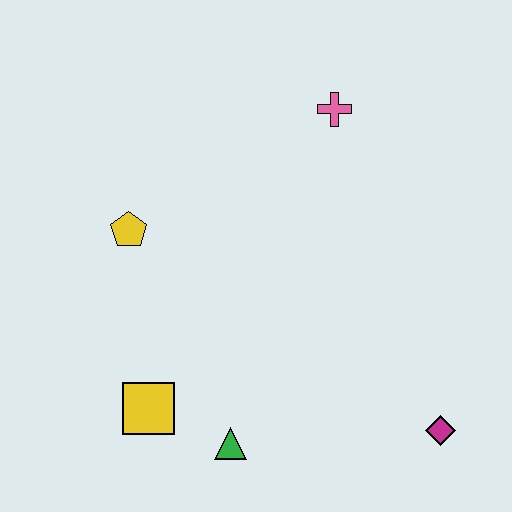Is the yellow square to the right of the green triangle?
No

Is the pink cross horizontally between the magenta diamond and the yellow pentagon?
Yes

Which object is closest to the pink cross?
The yellow pentagon is closest to the pink cross.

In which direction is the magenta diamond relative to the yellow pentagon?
The magenta diamond is to the right of the yellow pentagon.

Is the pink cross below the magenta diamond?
No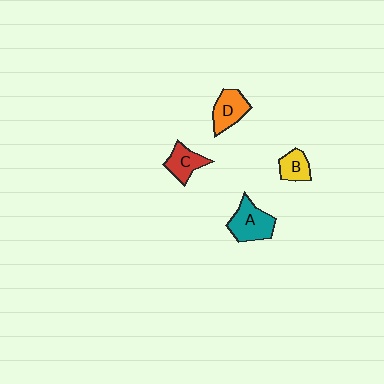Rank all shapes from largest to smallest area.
From largest to smallest: A (teal), D (orange), C (red), B (yellow).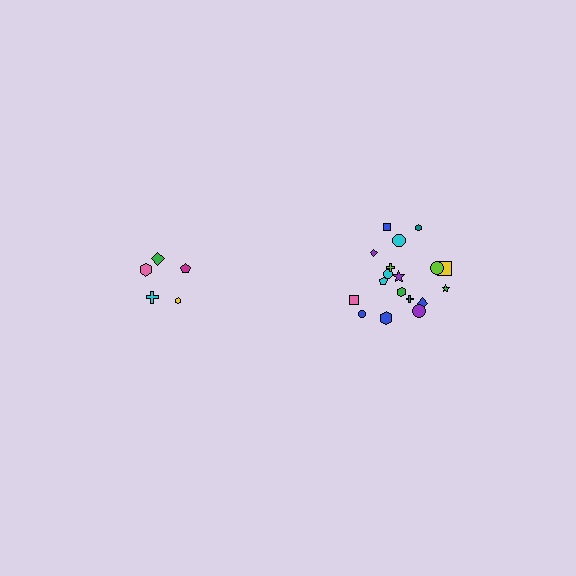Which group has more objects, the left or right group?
The right group.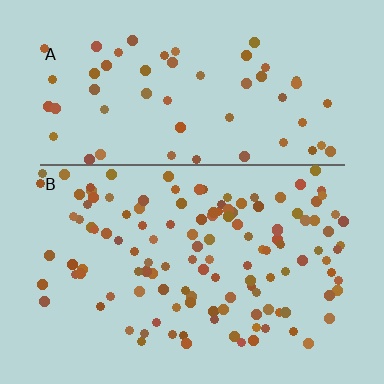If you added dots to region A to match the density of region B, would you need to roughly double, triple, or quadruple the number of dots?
Approximately double.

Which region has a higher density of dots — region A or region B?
B (the bottom).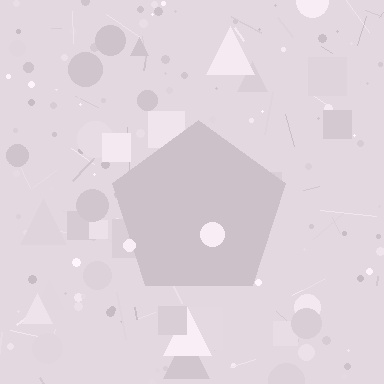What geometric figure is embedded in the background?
A pentagon is embedded in the background.